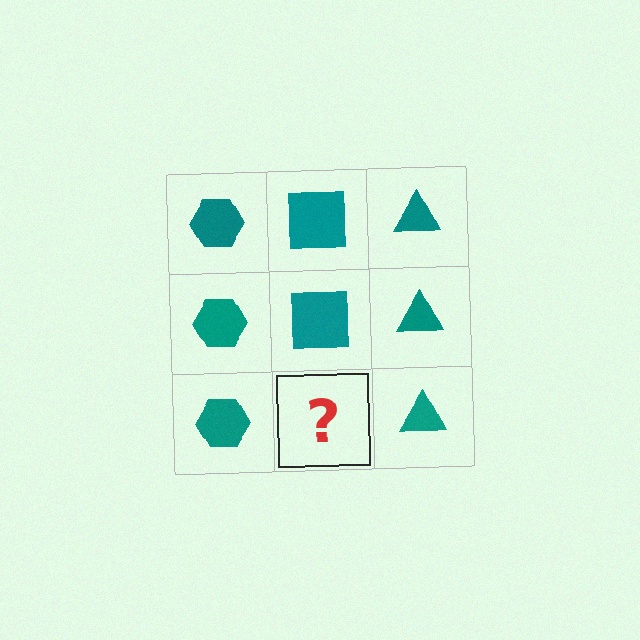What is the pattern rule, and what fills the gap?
The rule is that each column has a consistent shape. The gap should be filled with a teal square.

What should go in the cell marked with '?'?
The missing cell should contain a teal square.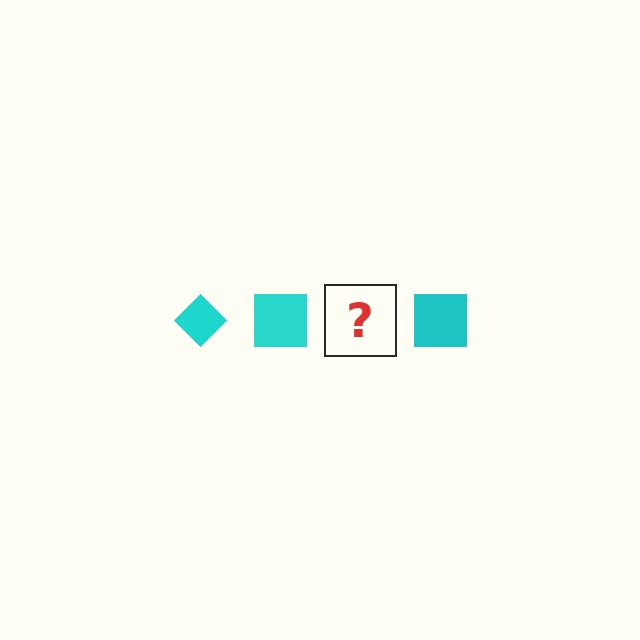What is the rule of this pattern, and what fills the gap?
The rule is that the pattern cycles through diamond, square shapes in cyan. The gap should be filled with a cyan diamond.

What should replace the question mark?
The question mark should be replaced with a cyan diamond.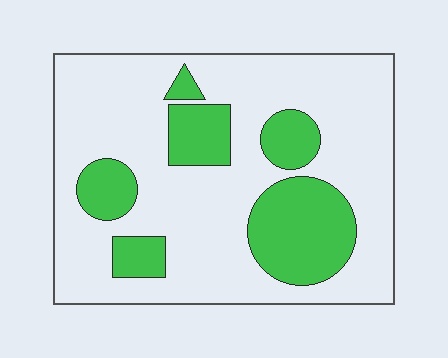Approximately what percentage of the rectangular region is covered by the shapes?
Approximately 25%.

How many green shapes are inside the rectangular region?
6.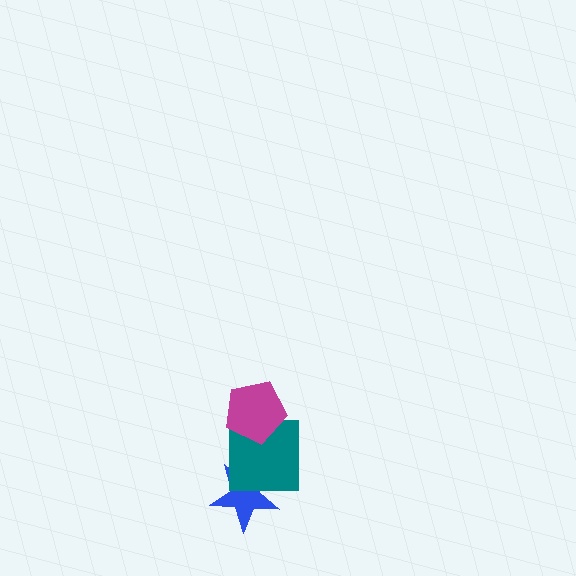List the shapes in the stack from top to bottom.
From top to bottom: the magenta pentagon, the teal square, the blue star.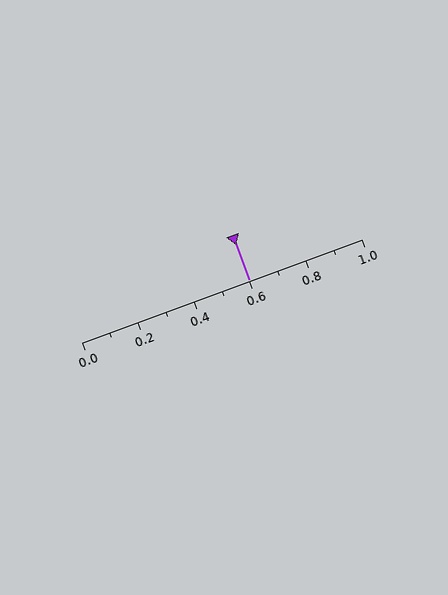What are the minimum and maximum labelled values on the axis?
The axis runs from 0.0 to 1.0.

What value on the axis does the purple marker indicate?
The marker indicates approximately 0.6.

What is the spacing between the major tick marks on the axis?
The major ticks are spaced 0.2 apart.